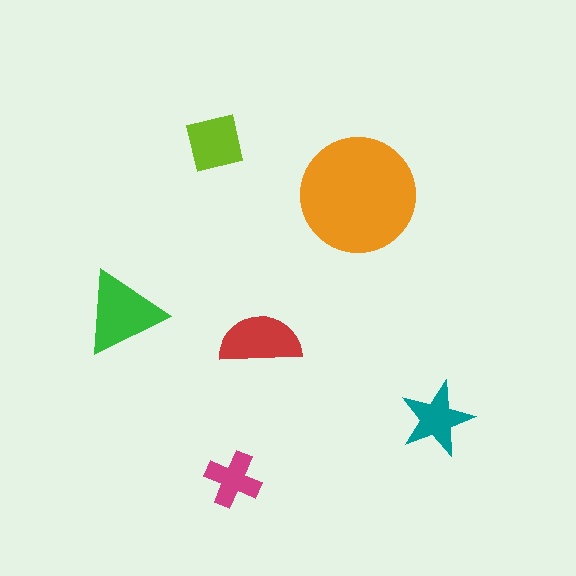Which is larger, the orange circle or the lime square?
The orange circle.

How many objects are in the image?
There are 6 objects in the image.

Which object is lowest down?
The magenta cross is bottommost.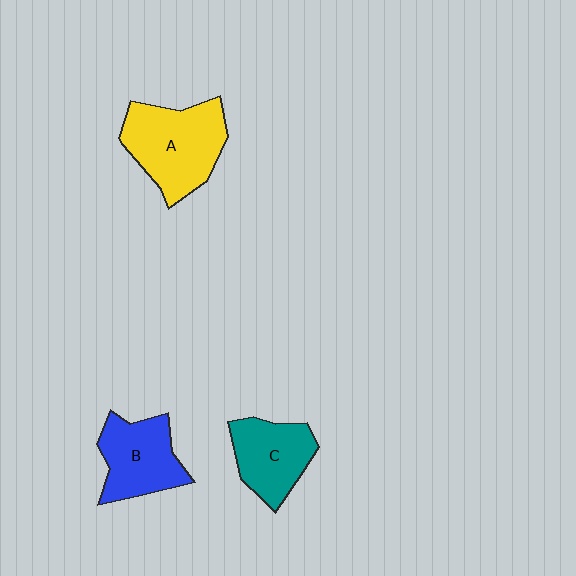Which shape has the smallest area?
Shape C (teal).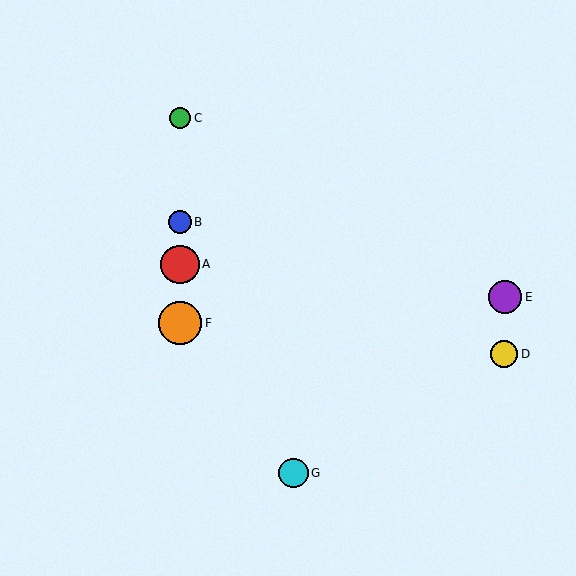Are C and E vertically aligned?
No, C is at x≈180 and E is at x≈505.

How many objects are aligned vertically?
4 objects (A, B, C, F) are aligned vertically.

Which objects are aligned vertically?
Objects A, B, C, F are aligned vertically.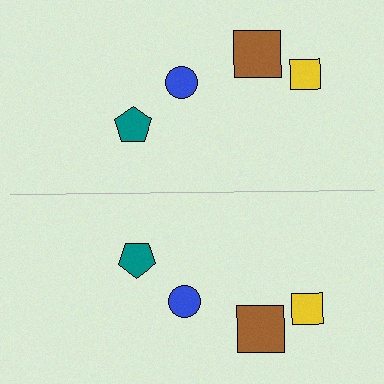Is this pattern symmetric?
Yes, this pattern has bilateral (reflection) symmetry.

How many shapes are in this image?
There are 8 shapes in this image.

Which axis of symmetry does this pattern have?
The pattern has a horizontal axis of symmetry running through the center of the image.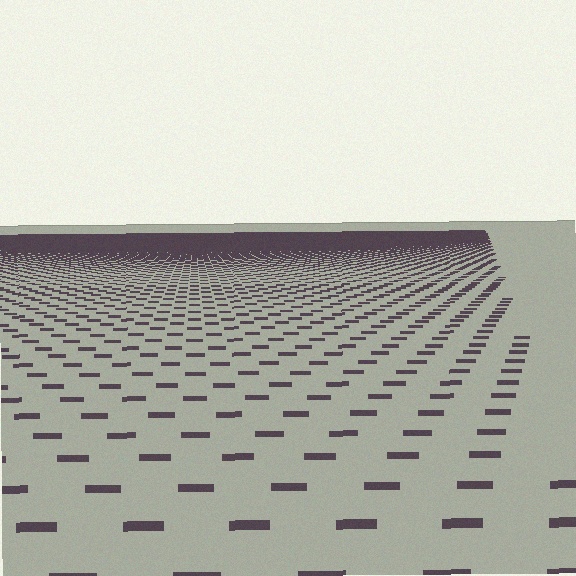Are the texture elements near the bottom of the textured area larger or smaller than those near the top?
Larger. Near the bottom, elements are closer to the viewer and appear at a bigger on-screen size.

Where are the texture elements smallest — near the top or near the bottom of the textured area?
Near the top.